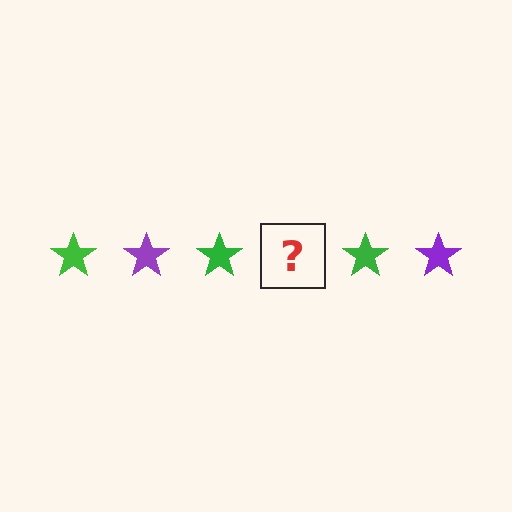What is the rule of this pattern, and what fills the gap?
The rule is that the pattern cycles through green, purple stars. The gap should be filled with a purple star.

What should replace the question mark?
The question mark should be replaced with a purple star.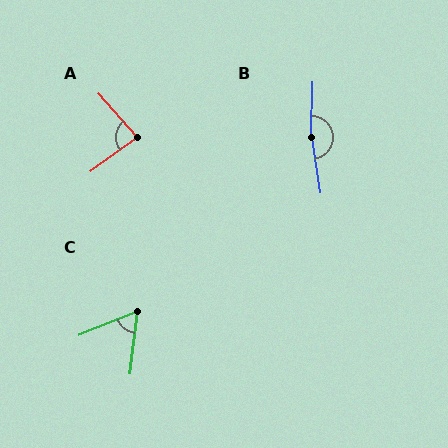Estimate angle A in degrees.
Approximately 85 degrees.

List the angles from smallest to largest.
C (61°), A (85°), B (170°).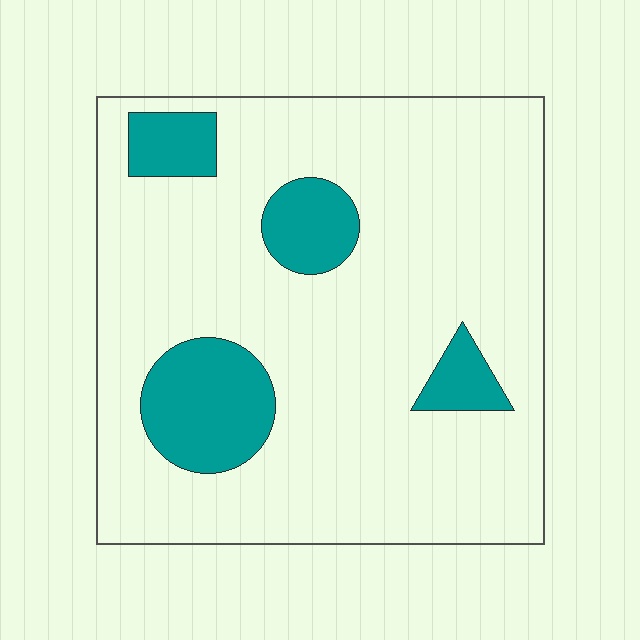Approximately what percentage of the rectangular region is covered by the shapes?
Approximately 15%.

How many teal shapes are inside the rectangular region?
4.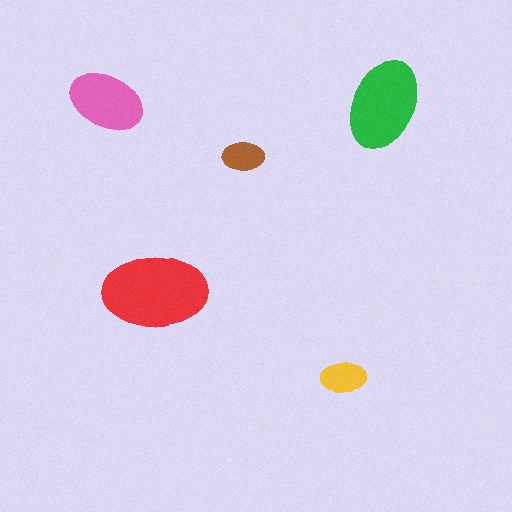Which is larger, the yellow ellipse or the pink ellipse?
The pink one.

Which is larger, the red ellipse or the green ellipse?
The red one.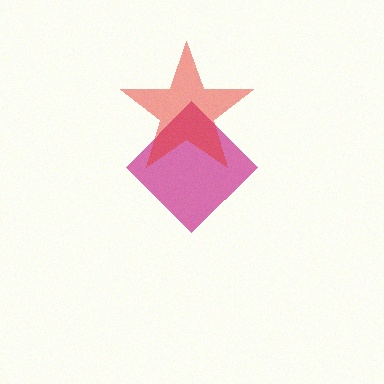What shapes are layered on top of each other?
The layered shapes are: a magenta diamond, a red star.